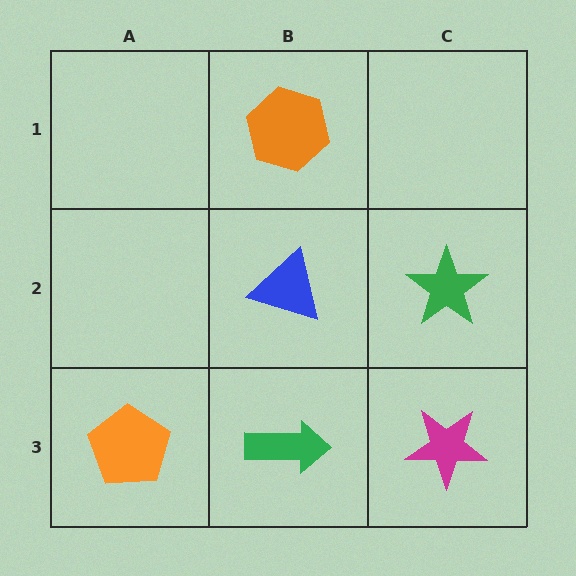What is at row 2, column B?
A blue triangle.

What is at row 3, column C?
A magenta star.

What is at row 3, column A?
An orange pentagon.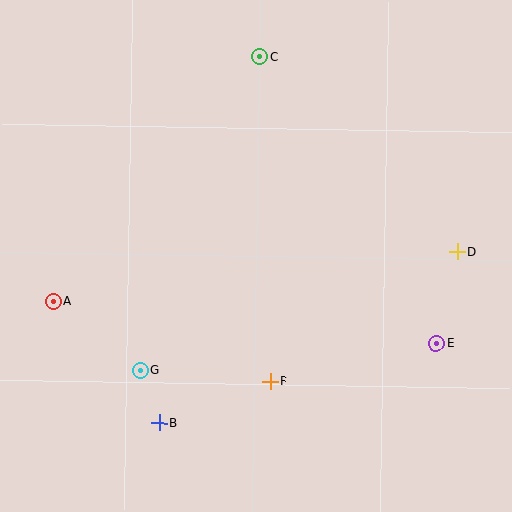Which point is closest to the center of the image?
Point F at (270, 381) is closest to the center.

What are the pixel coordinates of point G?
Point G is at (140, 370).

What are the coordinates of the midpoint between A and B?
The midpoint between A and B is at (106, 362).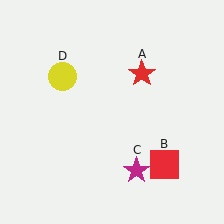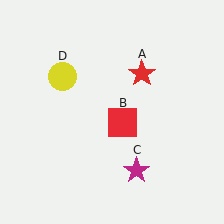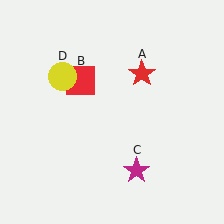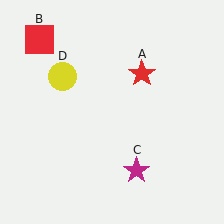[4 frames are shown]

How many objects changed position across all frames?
1 object changed position: red square (object B).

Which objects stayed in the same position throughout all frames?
Red star (object A) and magenta star (object C) and yellow circle (object D) remained stationary.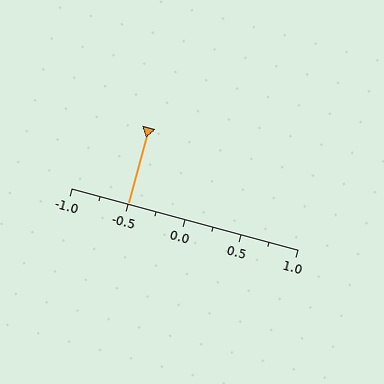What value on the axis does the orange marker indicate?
The marker indicates approximately -0.5.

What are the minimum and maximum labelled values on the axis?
The axis runs from -1.0 to 1.0.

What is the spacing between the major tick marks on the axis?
The major ticks are spaced 0.5 apart.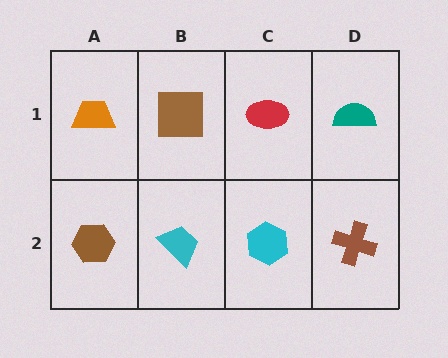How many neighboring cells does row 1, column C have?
3.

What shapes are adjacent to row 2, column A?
An orange trapezoid (row 1, column A), a cyan trapezoid (row 2, column B).